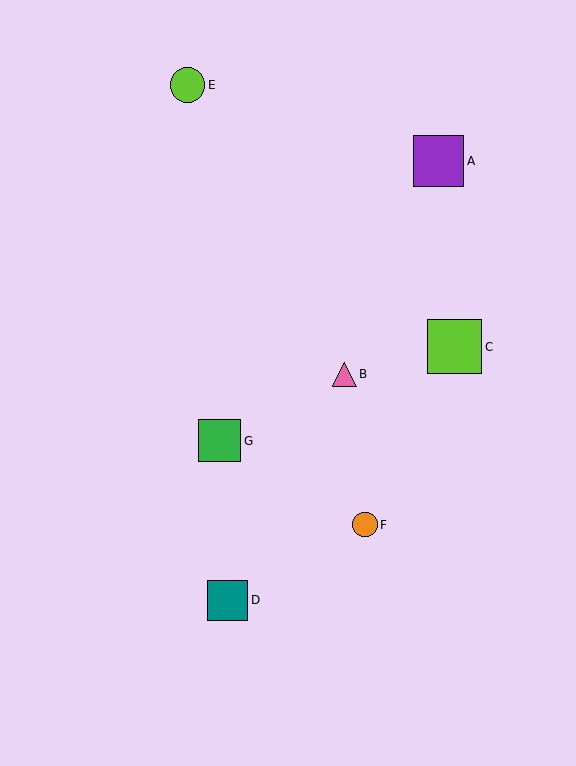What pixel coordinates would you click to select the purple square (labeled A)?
Click at (439, 161) to select the purple square A.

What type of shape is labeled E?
Shape E is a lime circle.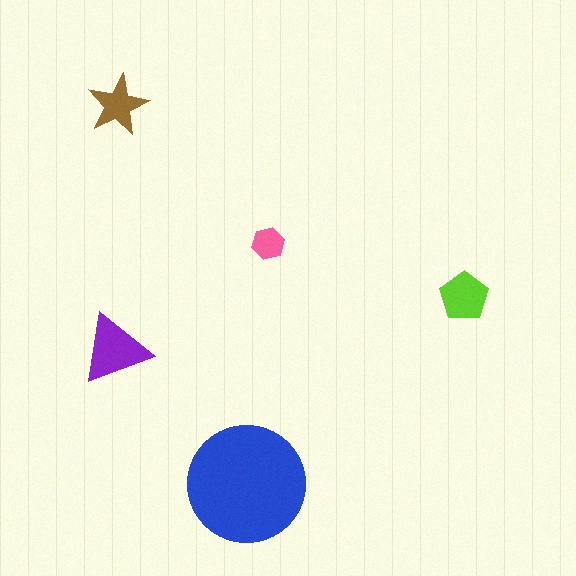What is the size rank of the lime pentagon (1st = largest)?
3rd.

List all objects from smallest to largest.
The pink hexagon, the brown star, the lime pentagon, the purple triangle, the blue circle.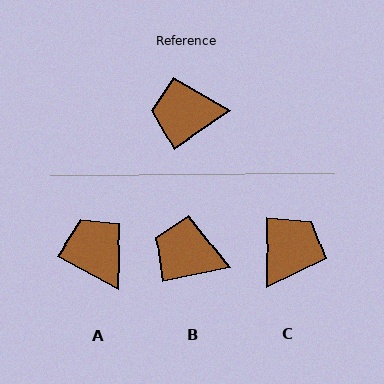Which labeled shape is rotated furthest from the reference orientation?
C, about 125 degrees away.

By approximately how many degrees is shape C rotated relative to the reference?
Approximately 125 degrees clockwise.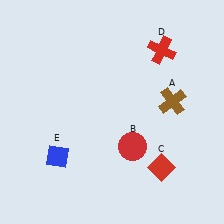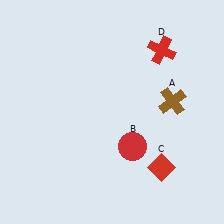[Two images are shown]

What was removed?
The blue diamond (E) was removed in Image 2.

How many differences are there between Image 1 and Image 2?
There is 1 difference between the two images.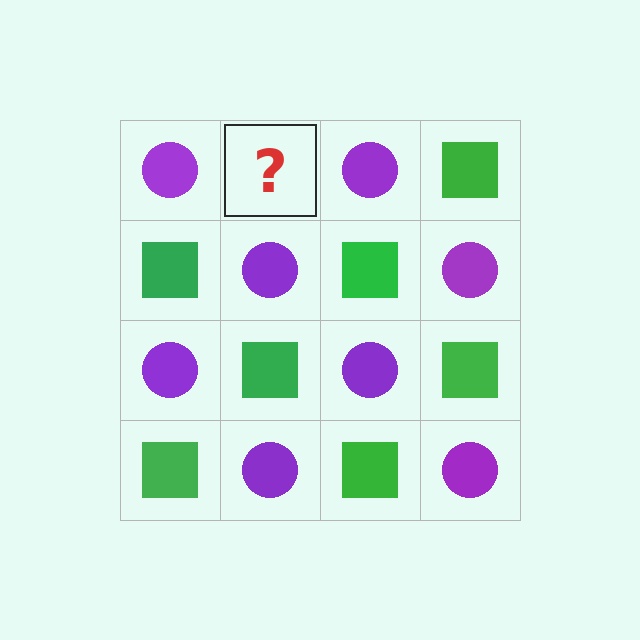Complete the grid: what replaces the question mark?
The question mark should be replaced with a green square.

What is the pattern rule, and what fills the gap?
The rule is that it alternates purple circle and green square in a checkerboard pattern. The gap should be filled with a green square.